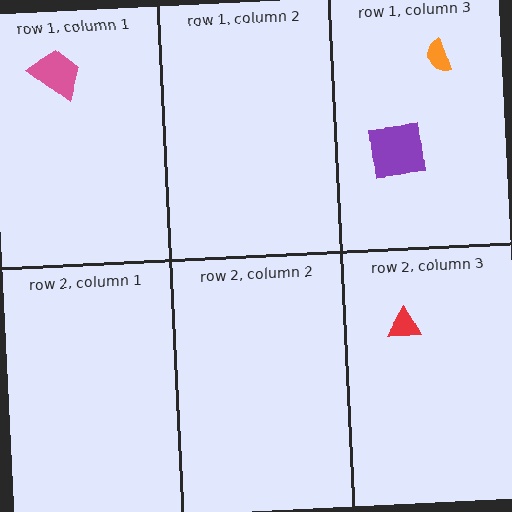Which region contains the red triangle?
The row 2, column 3 region.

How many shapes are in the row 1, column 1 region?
1.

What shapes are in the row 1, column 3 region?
The orange semicircle, the purple square.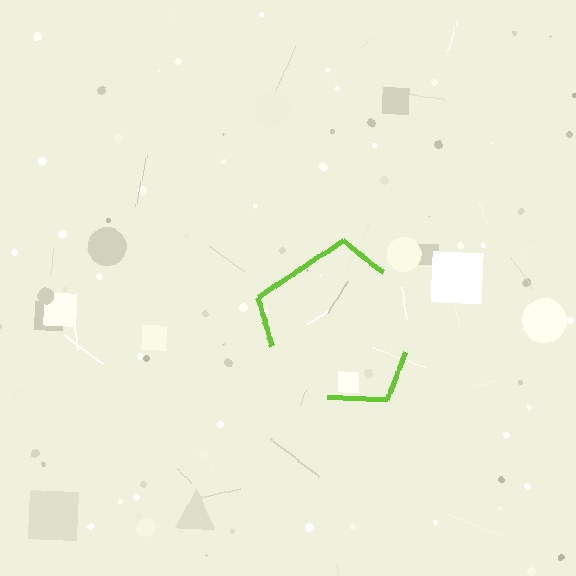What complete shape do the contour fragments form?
The contour fragments form a pentagon.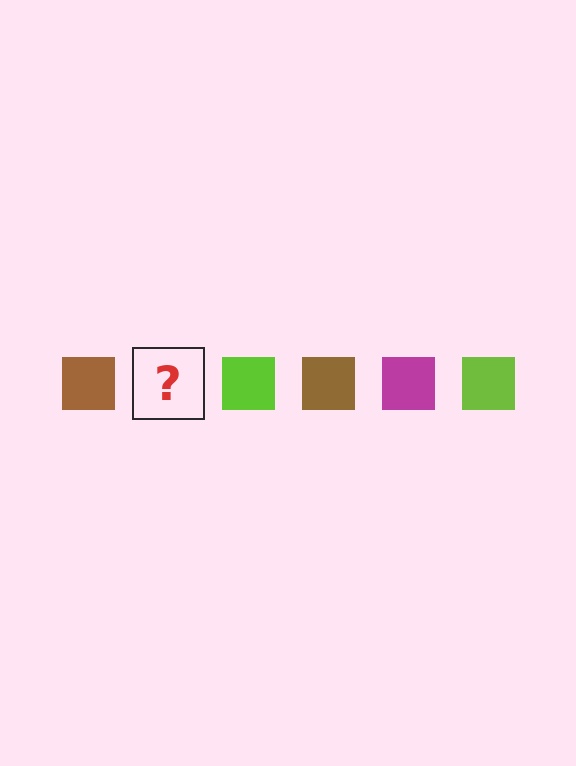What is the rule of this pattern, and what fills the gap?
The rule is that the pattern cycles through brown, magenta, lime squares. The gap should be filled with a magenta square.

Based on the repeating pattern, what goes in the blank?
The blank should be a magenta square.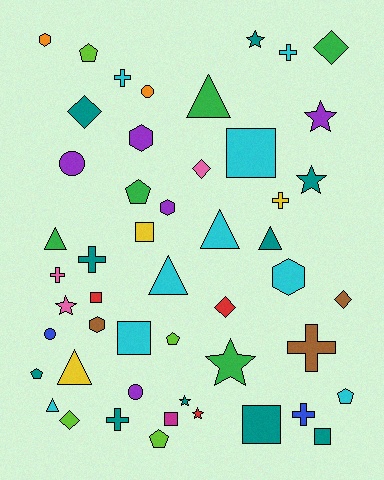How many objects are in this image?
There are 50 objects.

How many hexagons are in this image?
There are 5 hexagons.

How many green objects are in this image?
There are 5 green objects.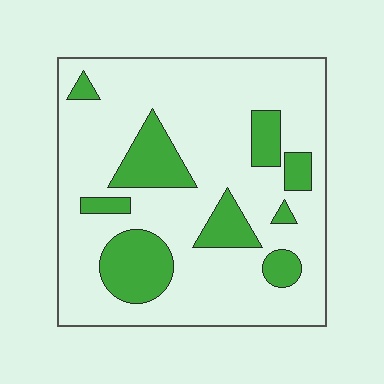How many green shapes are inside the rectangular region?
9.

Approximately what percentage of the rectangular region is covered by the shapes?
Approximately 20%.